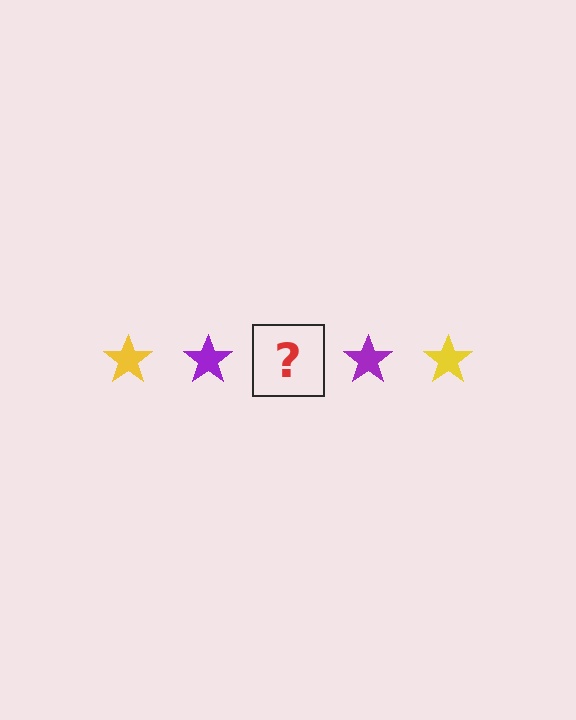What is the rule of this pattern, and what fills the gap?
The rule is that the pattern cycles through yellow, purple stars. The gap should be filled with a yellow star.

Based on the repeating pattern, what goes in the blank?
The blank should be a yellow star.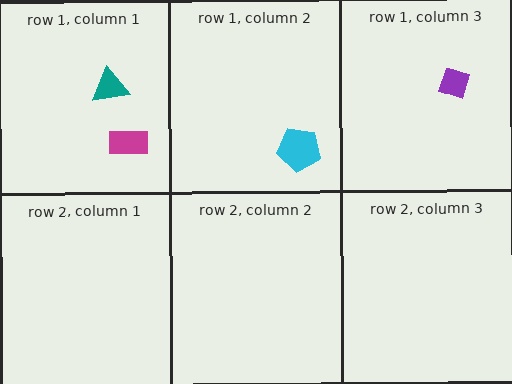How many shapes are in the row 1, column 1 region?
2.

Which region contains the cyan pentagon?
The row 1, column 2 region.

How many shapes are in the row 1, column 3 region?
1.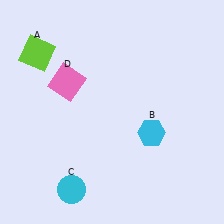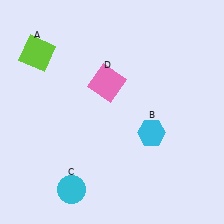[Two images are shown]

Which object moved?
The pink square (D) moved right.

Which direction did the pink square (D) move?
The pink square (D) moved right.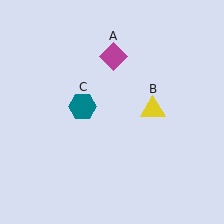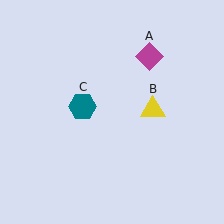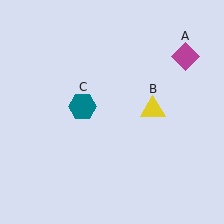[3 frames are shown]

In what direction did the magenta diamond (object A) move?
The magenta diamond (object A) moved right.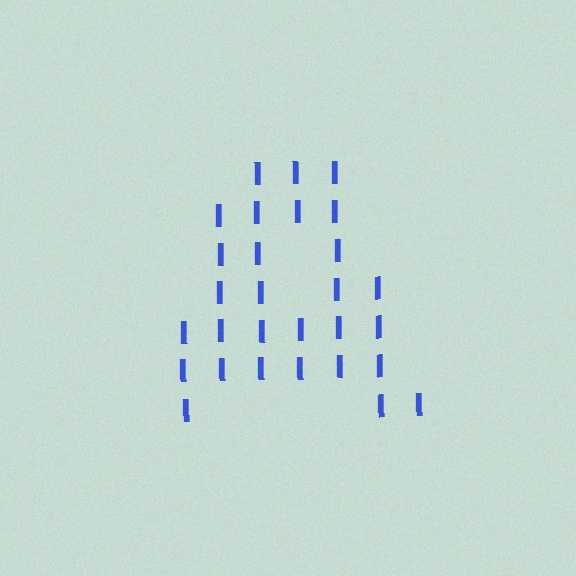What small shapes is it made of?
It is made of small letter I's.